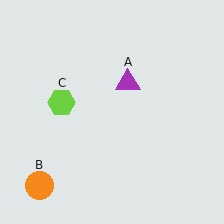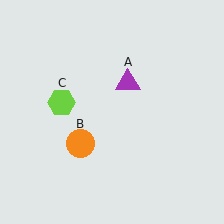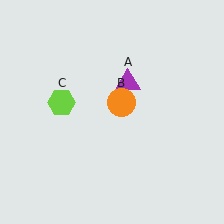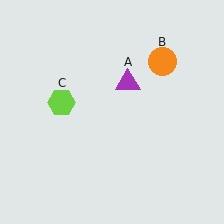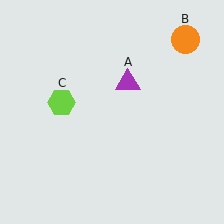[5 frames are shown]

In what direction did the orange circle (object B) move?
The orange circle (object B) moved up and to the right.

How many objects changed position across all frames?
1 object changed position: orange circle (object B).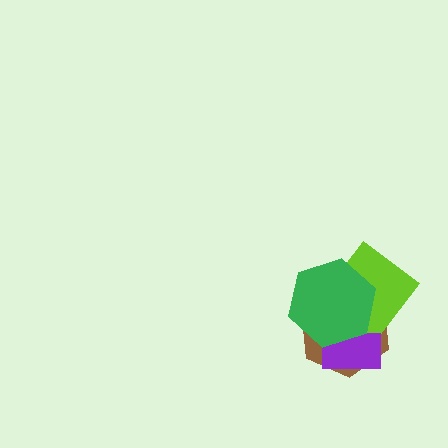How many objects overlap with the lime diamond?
2 objects overlap with the lime diamond.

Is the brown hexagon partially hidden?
Yes, it is partially covered by another shape.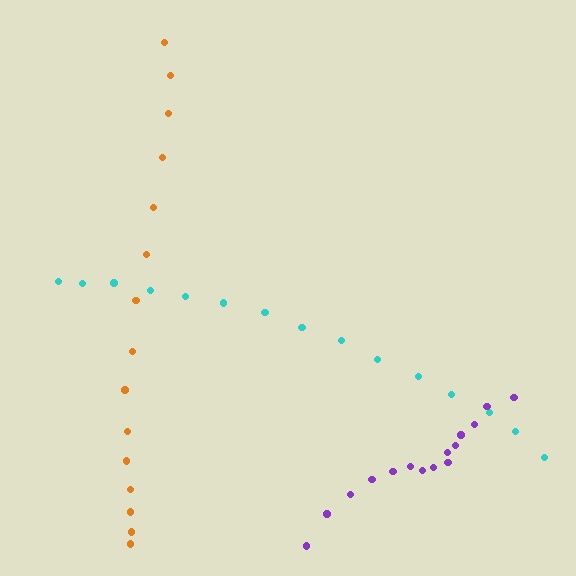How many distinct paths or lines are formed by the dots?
There are 3 distinct paths.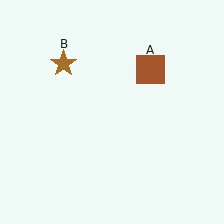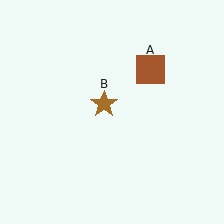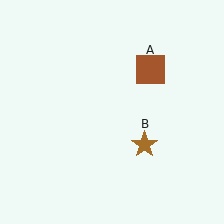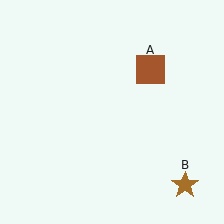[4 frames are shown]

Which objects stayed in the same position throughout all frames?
Brown square (object A) remained stationary.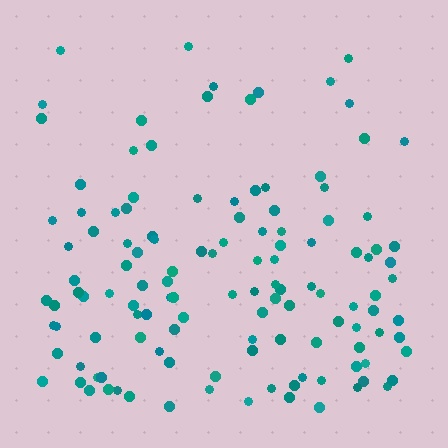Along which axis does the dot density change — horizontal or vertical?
Vertical.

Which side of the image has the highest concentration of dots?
The bottom.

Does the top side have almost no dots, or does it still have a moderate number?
Still a moderate number, just noticeably fewer than the bottom.